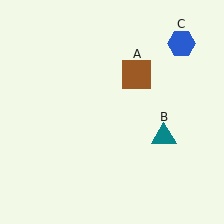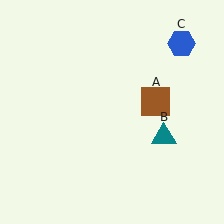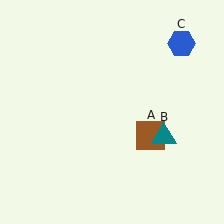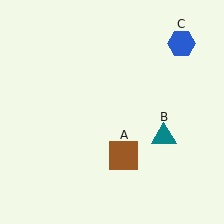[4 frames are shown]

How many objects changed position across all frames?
1 object changed position: brown square (object A).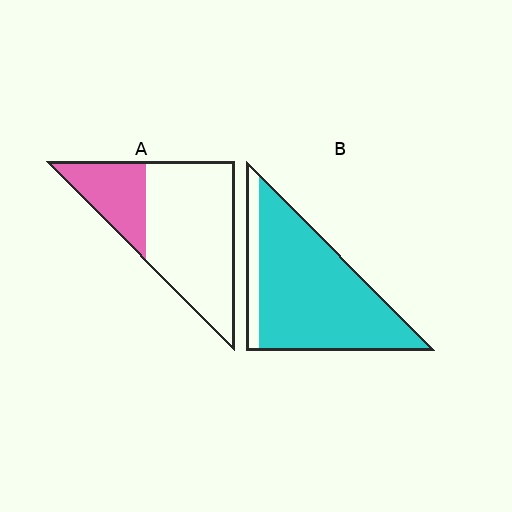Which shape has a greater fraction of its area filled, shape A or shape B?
Shape B.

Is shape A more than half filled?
No.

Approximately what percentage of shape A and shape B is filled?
A is approximately 30% and B is approximately 85%.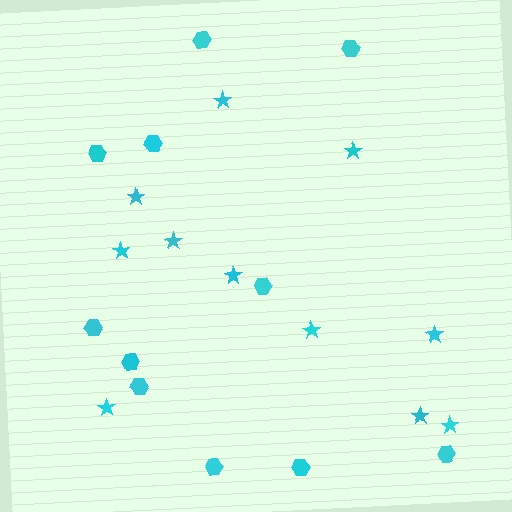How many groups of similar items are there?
There are 2 groups: one group of stars (11) and one group of hexagons (11).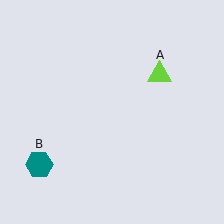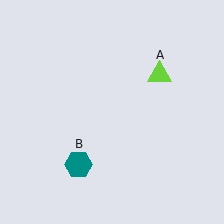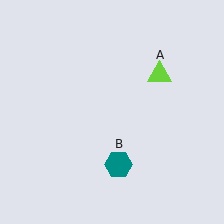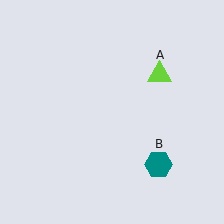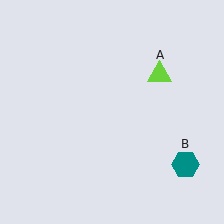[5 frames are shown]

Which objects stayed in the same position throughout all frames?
Lime triangle (object A) remained stationary.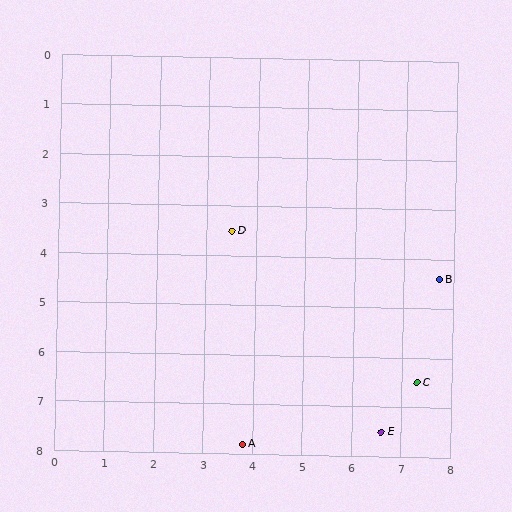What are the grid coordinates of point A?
Point A is at approximately (3.8, 7.8).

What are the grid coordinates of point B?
Point B is at approximately (7.7, 4.4).